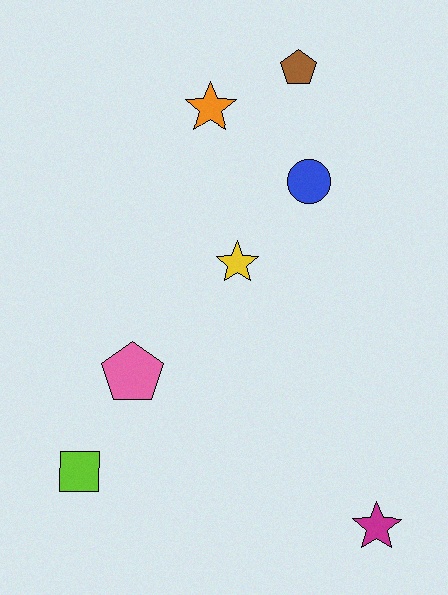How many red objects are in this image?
There are no red objects.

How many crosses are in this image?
There are no crosses.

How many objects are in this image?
There are 7 objects.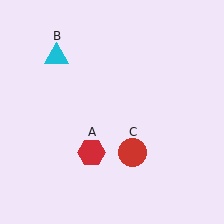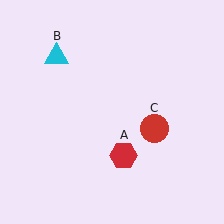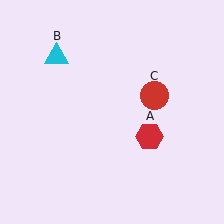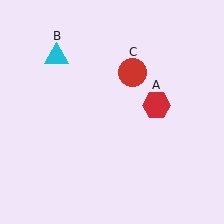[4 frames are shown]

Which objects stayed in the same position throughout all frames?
Cyan triangle (object B) remained stationary.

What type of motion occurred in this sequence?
The red hexagon (object A), red circle (object C) rotated counterclockwise around the center of the scene.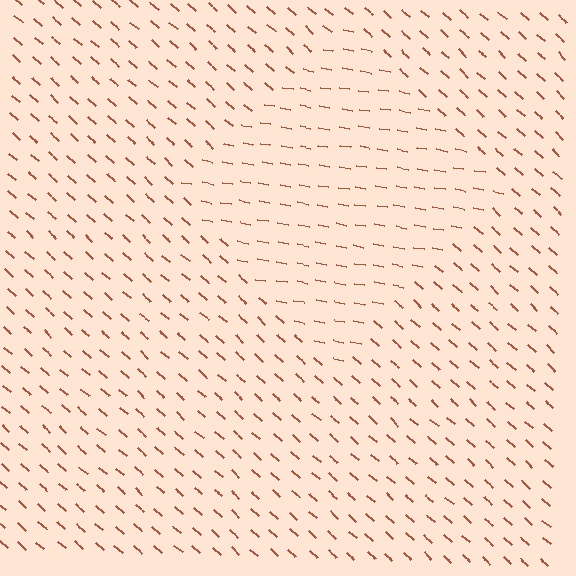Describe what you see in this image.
The image is filled with small brown line segments. A diamond region in the image has lines oriented differently from the surrounding lines, creating a visible texture boundary.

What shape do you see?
I see a diamond.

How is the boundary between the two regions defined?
The boundary is defined purely by a change in line orientation (approximately 31 degrees difference). All lines are the same color and thickness.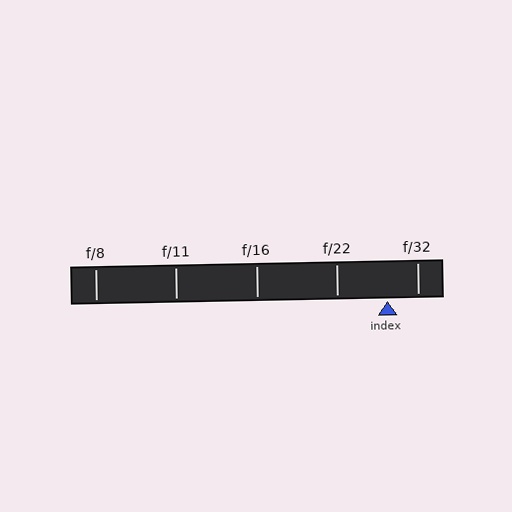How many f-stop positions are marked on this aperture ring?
There are 5 f-stop positions marked.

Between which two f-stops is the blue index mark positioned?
The index mark is between f/22 and f/32.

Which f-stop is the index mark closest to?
The index mark is closest to f/32.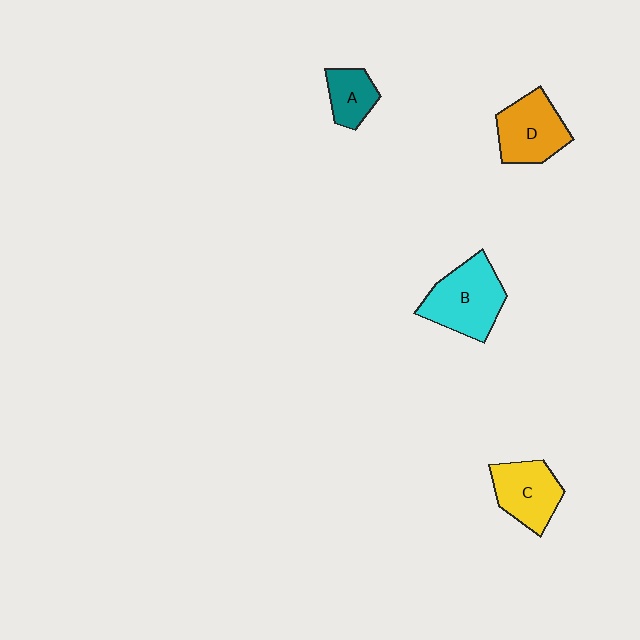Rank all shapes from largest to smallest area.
From largest to smallest: B (cyan), D (orange), C (yellow), A (teal).